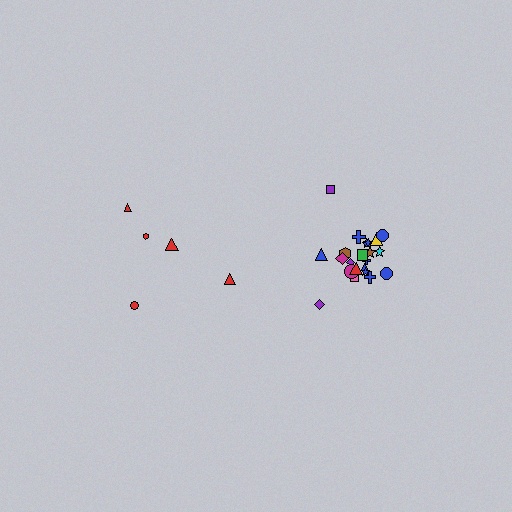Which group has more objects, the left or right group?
The right group.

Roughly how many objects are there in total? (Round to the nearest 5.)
Roughly 25 objects in total.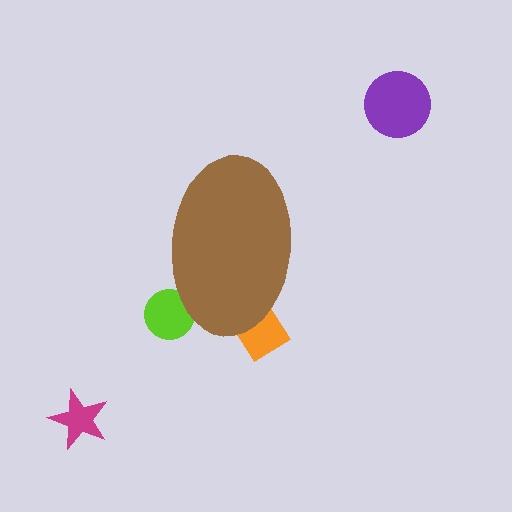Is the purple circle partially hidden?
No, the purple circle is fully visible.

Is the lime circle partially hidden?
Yes, the lime circle is partially hidden behind the brown ellipse.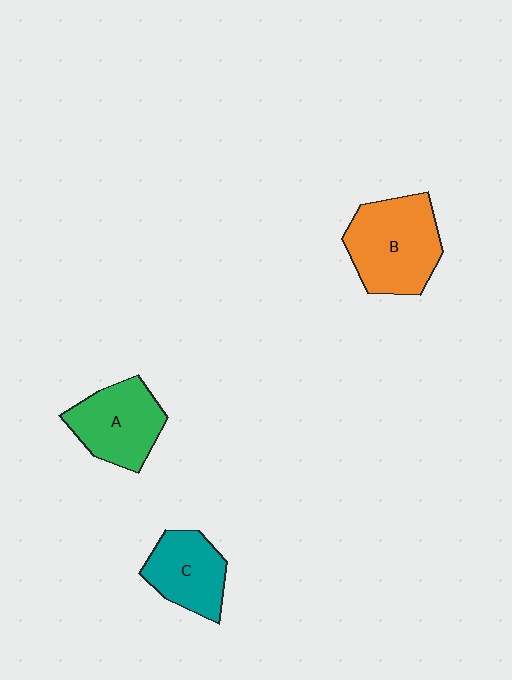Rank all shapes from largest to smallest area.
From largest to smallest: B (orange), A (green), C (teal).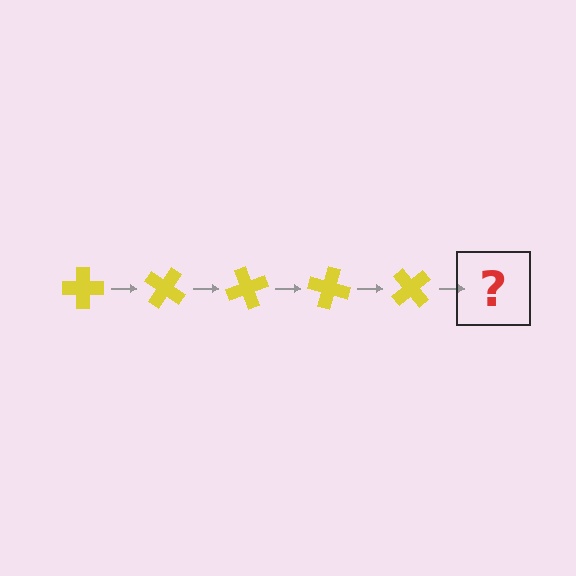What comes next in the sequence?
The next element should be a yellow cross rotated 175 degrees.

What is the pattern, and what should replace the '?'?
The pattern is that the cross rotates 35 degrees each step. The '?' should be a yellow cross rotated 175 degrees.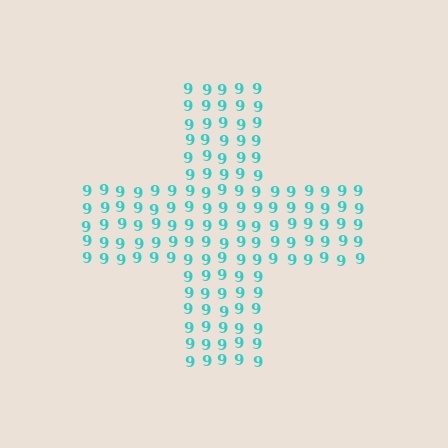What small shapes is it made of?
It is made of small digit 9's.